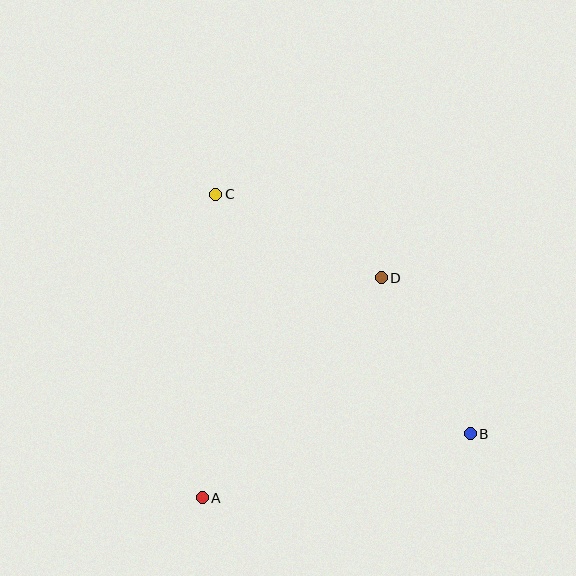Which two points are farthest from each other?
Points B and C are farthest from each other.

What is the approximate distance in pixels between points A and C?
The distance between A and C is approximately 304 pixels.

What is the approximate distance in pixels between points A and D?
The distance between A and D is approximately 283 pixels.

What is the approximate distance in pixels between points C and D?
The distance between C and D is approximately 186 pixels.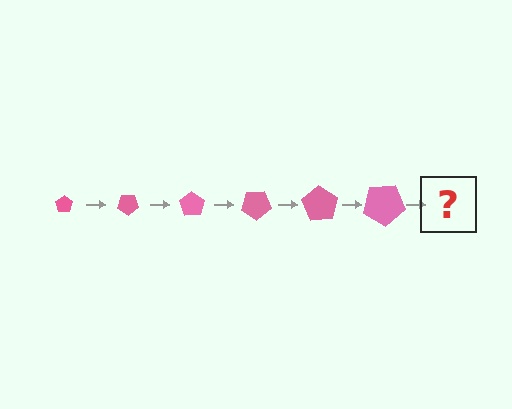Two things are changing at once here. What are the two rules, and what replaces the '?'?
The two rules are that the pentagon grows larger each step and it rotates 35 degrees each step. The '?' should be a pentagon, larger than the previous one and rotated 210 degrees from the start.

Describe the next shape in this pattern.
It should be a pentagon, larger than the previous one and rotated 210 degrees from the start.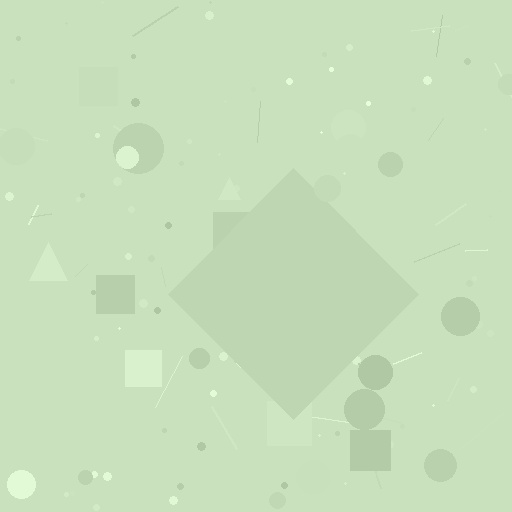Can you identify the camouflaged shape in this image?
The camouflaged shape is a diamond.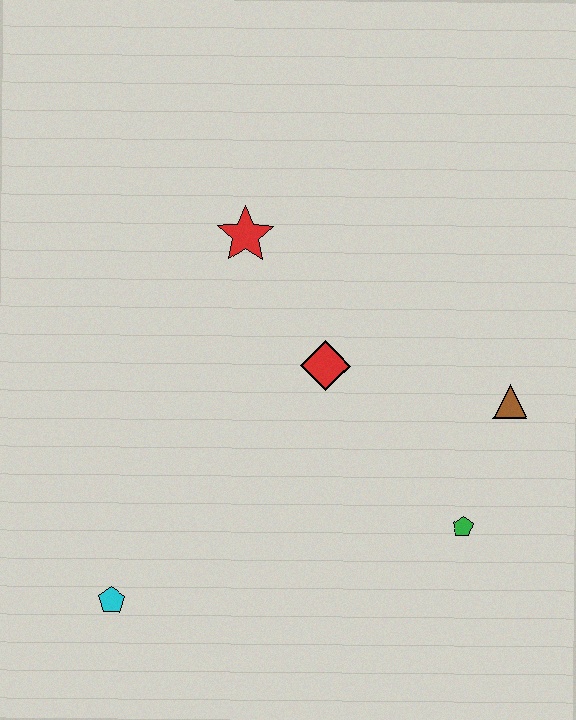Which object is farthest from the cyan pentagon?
The brown triangle is farthest from the cyan pentagon.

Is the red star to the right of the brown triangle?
No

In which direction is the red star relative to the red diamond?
The red star is above the red diamond.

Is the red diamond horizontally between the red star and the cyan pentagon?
No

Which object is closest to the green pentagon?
The brown triangle is closest to the green pentagon.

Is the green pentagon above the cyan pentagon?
Yes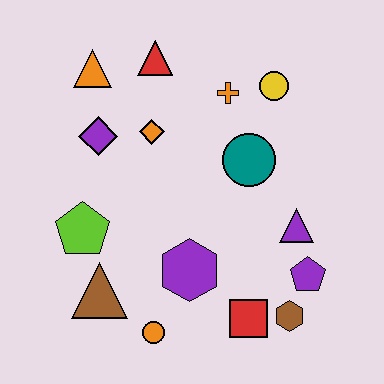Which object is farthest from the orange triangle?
The brown hexagon is farthest from the orange triangle.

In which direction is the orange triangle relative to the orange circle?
The orange triangle is above the orange circle.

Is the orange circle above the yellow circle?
No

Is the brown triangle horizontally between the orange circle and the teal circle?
No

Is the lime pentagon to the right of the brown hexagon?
No